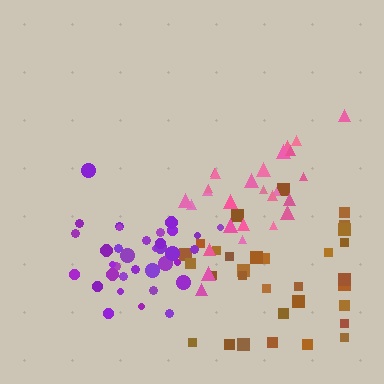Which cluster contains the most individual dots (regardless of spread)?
Purple (35).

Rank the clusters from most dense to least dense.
purple, pink, brown.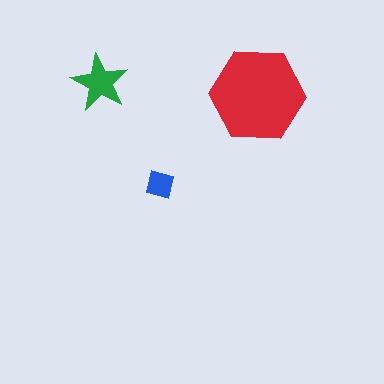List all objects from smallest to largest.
The blue square, the green star, the red hexagon.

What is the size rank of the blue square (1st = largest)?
3rd.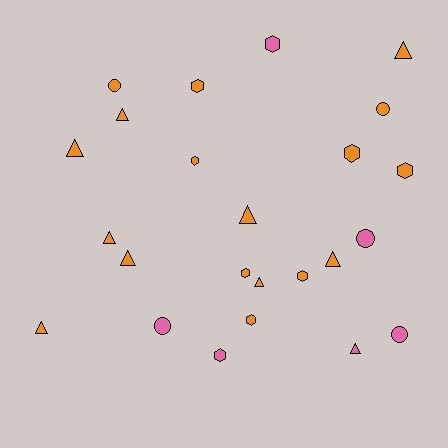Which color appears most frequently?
Orange, with 18 objects.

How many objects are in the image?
There are 24 objects.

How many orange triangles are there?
There are 9 orange triangles.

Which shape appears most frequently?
Triangle, with 10 objects.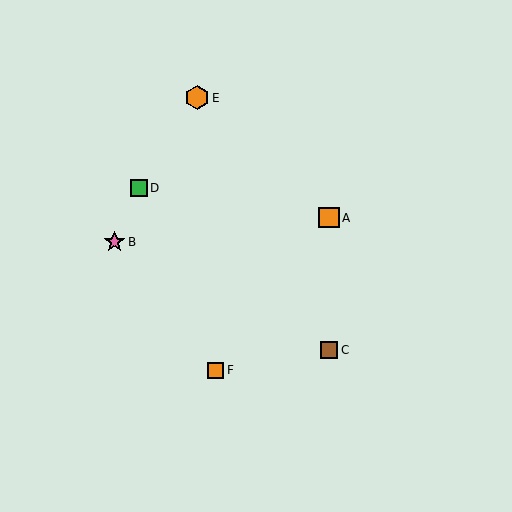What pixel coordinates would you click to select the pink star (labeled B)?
Click at (115, 242) to select the pink star B.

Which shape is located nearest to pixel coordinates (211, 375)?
The orange square (labeled F) at (216, 370) is nearest to that location.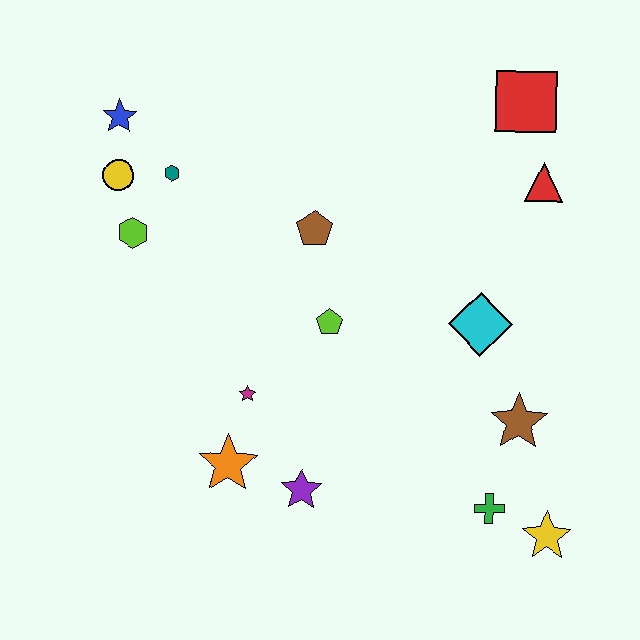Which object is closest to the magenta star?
The orange star is closest to the magenta star.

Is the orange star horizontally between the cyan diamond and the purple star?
No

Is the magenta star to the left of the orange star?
No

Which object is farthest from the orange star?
The red square is farthest from the orange star.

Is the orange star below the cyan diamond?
Yes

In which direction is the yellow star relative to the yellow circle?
The yellow star is to the right of the yellow circle.